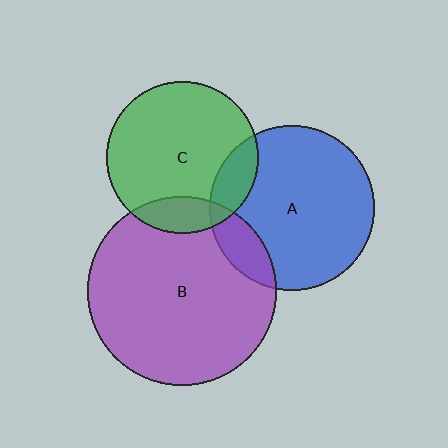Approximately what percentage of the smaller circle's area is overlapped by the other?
Approximately 15%.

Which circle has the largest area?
Circle B (purple).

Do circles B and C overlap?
Yes.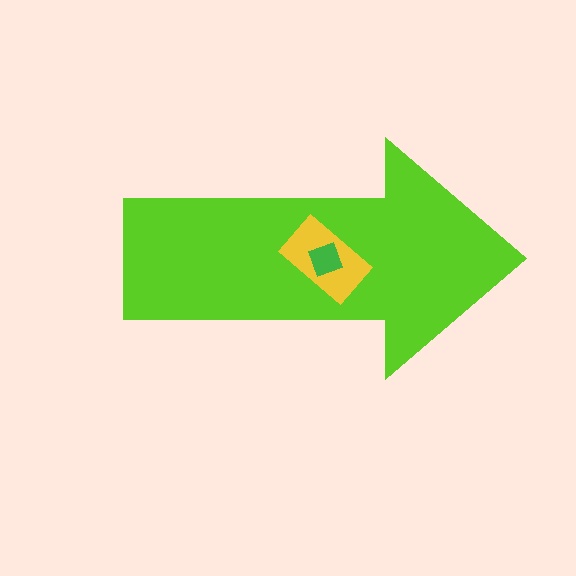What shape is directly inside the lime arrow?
The yellow rectangle.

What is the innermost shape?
The green square.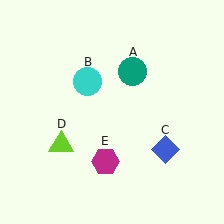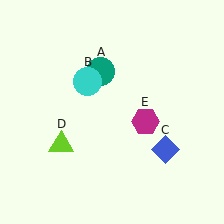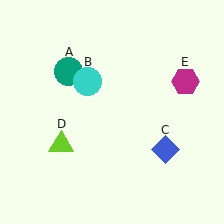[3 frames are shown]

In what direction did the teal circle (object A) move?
The teal circle (object A) moved left.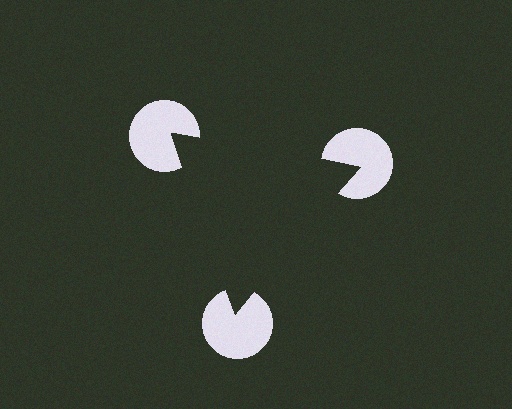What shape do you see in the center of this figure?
An illusory triangle — its edges are inferred from the aligned wedge cuts in the pac-man discs, not physically drawn.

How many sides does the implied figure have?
3 sides.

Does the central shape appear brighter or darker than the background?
It typically appears slightly darker than the background, even though no actual brightness change is drawn.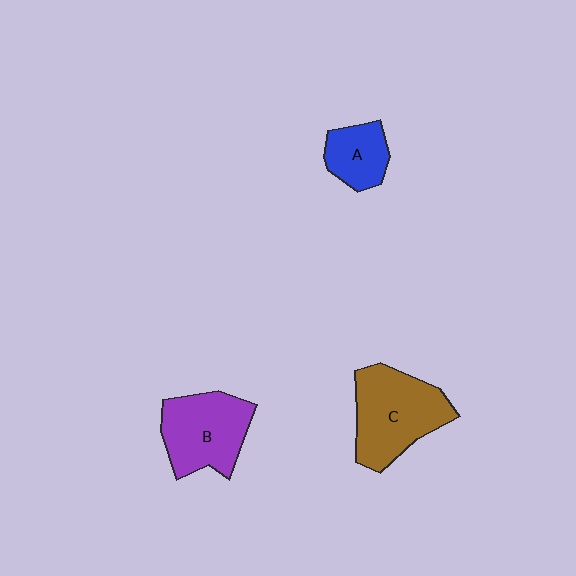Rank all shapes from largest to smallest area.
From largest to smallest: C (brown), B (purple), A (blue).